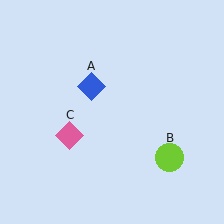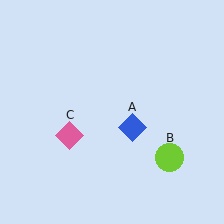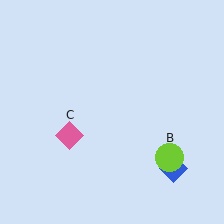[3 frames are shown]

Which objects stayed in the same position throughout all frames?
Lime circle (object B) and pink diamond (object C) remained stationary.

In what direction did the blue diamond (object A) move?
The blue diamond (object A) moved down and to the right.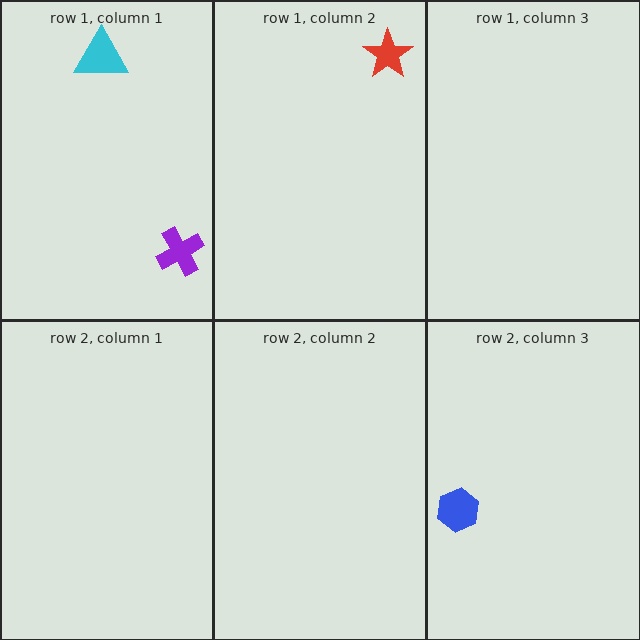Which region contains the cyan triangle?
The row 1, column 1 region.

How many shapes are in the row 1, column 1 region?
2.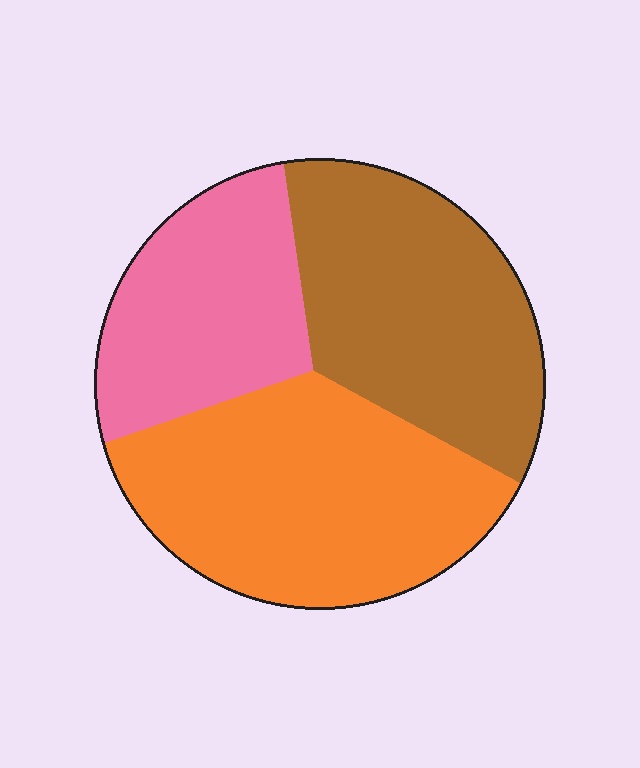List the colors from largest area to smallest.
From largest to smallest: orange, brown, pink.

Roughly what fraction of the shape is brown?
Brown takes up between a third and a half of the shape.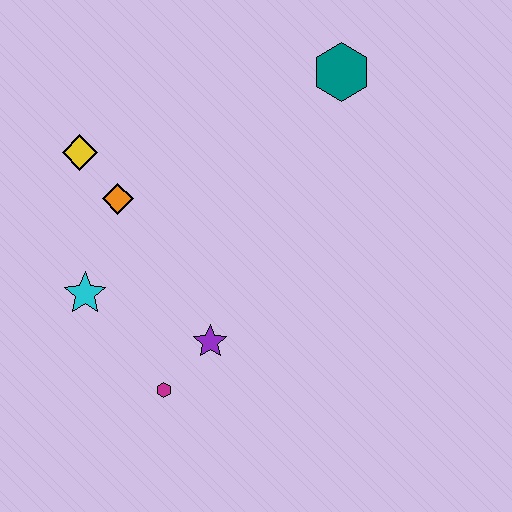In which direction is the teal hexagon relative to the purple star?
The teal hexagon is above the purple star.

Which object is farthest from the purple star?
The teal hexagon is farthest from the purple star.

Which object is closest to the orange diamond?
The yellow diamond is closest to the orange diamond.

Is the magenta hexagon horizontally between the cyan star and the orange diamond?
No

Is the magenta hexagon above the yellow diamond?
No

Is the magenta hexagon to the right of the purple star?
No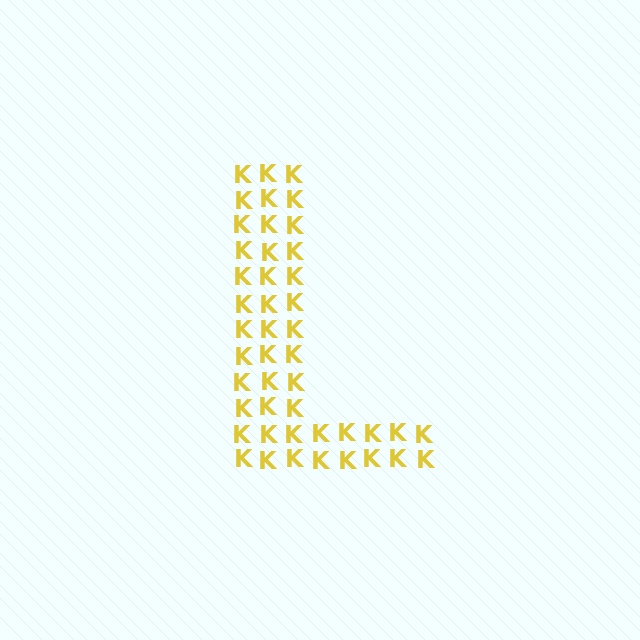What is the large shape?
The large shape is the letter L.